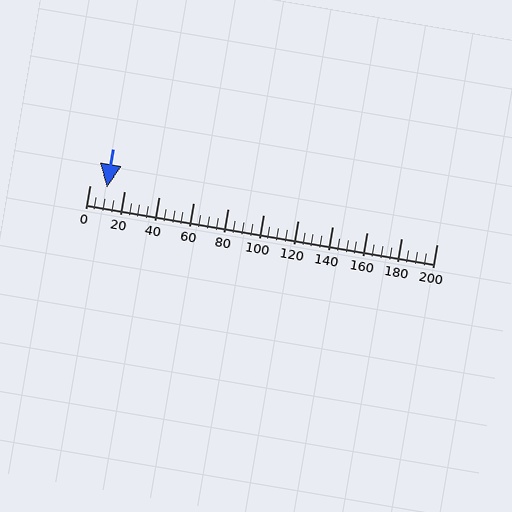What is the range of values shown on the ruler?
The ruler shows values from 0 to 200.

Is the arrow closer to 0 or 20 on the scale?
The arrow is closer to 20.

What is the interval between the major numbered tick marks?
The major tick marks are spaced 20 units apart.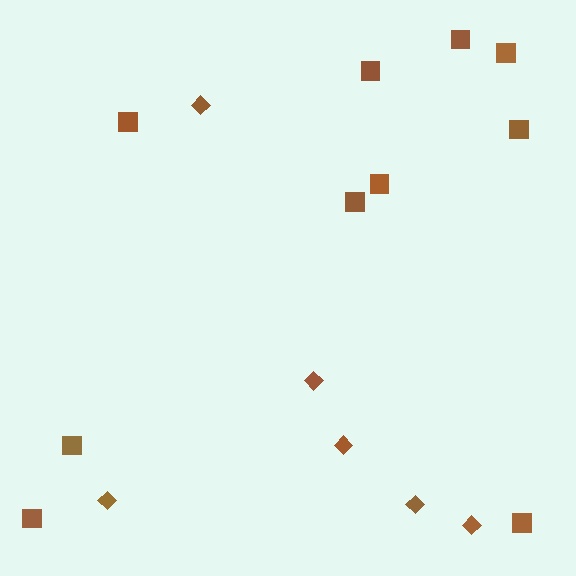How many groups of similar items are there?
There are 2 groups: one group of diamonds (6) and one group of squares (10).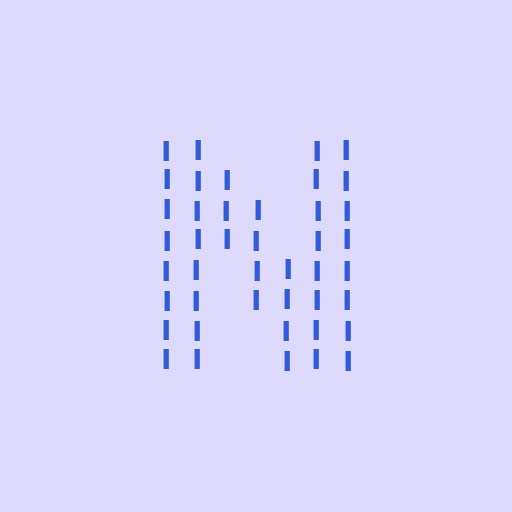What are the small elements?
The small elements are letter I's.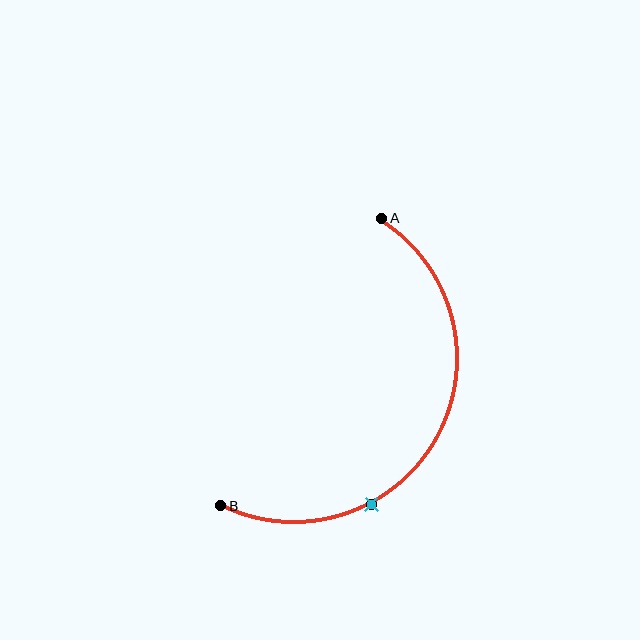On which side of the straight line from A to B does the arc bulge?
The arc bulges to the right of the straight line connecting A and B.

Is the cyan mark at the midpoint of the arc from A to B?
No. The cyan mark lies on the arc but is closer to endpoint B. The arc midpoint would be at the point on the curve equidistant along the arc from both A and B.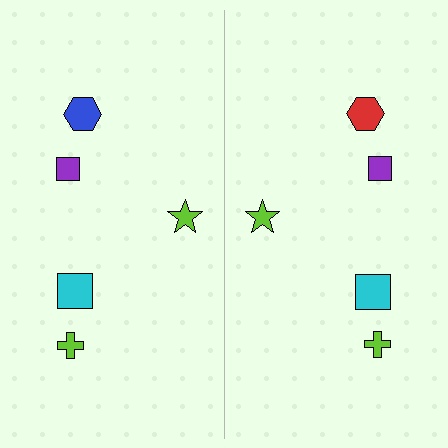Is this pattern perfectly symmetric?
No, the pattern is not perfectly symmetric. The red hexagon on the right side breaks the symmetry — its mirror counterpart is blue.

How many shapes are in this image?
There are 10 shapes in this image.